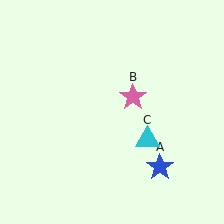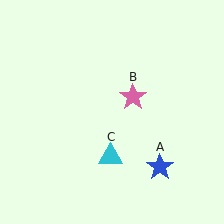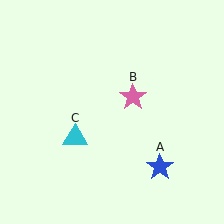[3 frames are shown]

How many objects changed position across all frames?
1 object changed position: cyan triangle (object C).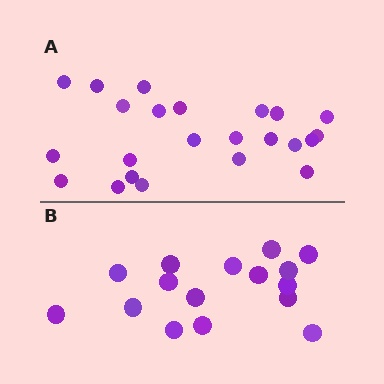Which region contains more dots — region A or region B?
Region A (the top region) has more dots.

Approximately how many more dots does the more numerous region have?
Region A has roughly 8 or so more dots than region B.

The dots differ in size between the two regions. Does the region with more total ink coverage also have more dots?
No. Region B has more total ink coverage because its dots are larger, but region A actually contains more individual dots. Total area can be misleading — the number of items is what matters here.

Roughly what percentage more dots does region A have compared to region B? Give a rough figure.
About 45% more.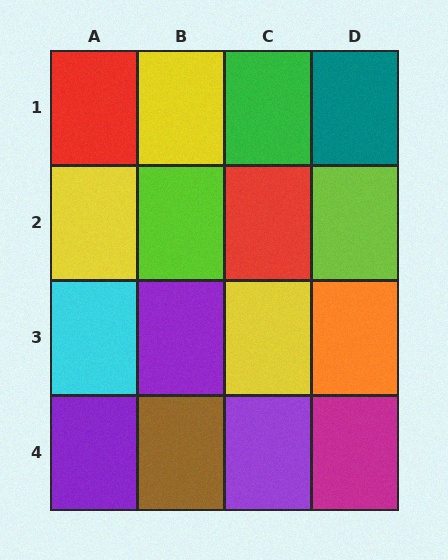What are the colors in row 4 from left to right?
Purple, brown, purple, magenta.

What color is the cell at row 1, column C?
Green.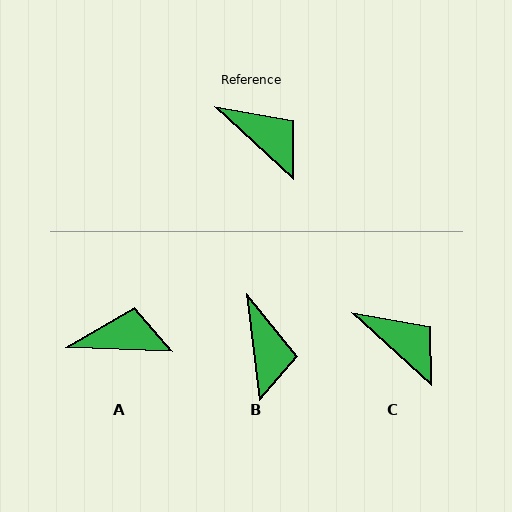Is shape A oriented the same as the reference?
No, it is off by about 40 degrees.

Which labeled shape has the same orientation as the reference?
C.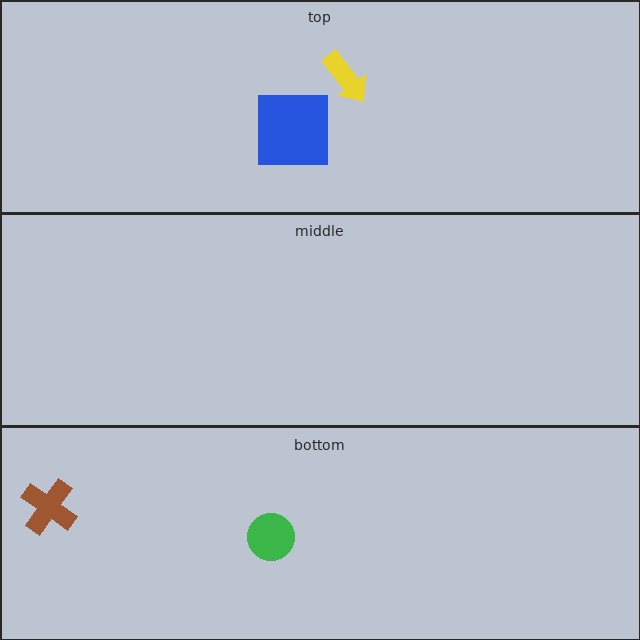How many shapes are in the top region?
2.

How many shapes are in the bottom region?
2.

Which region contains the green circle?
The bottom region.